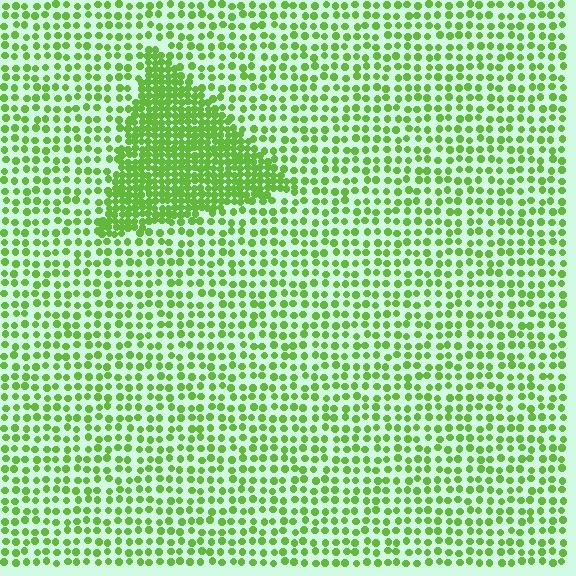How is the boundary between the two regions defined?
The boundary is defined by a change in element density (approximately 2.4x ratio). All elements are the same color, size, and shape.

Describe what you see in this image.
The image contains small lime elements arranged at two different densities. A triangle-shaped region is visible where the elements are more densely packed than the surrounding area.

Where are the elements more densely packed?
The elements are more densely packed inside the triangle boundary.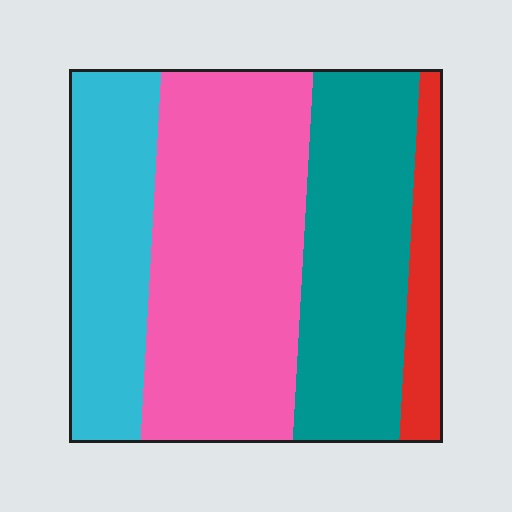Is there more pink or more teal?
Pink.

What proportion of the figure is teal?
Teal takes up about one quarter (1/4) of the figure.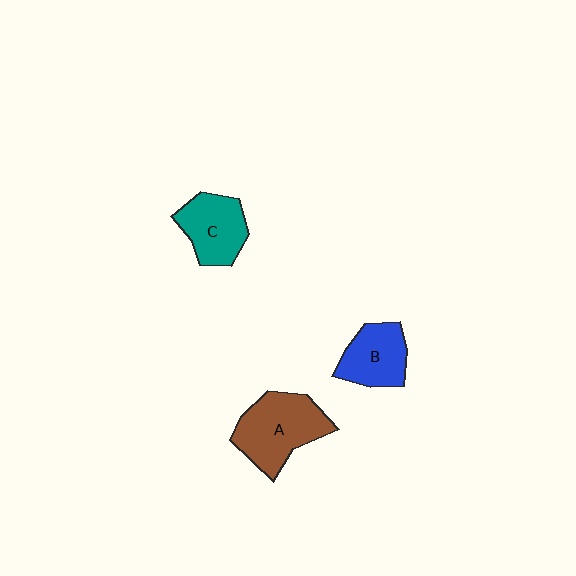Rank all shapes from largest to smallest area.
From largest to smallest: A (brown), C (teal), B (blue).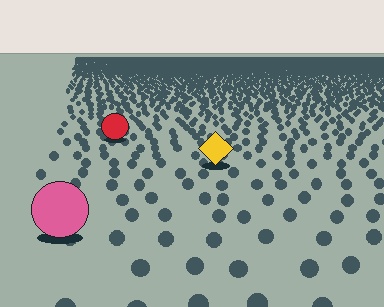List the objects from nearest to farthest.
From nearest to farthest: the pink circle, the yellow diamond, the red circle.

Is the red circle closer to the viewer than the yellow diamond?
No. The yellow diamond is closer — you can tell from the texture gradient: the ground texture is coarser near it.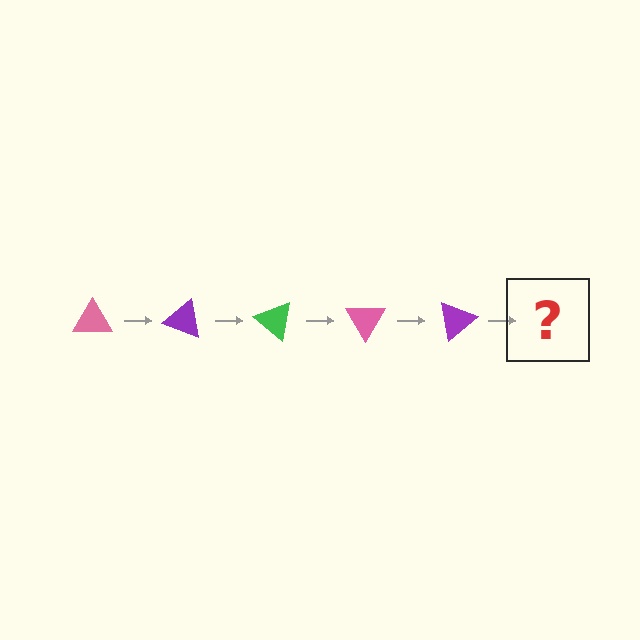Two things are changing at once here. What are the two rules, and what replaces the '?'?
The two rules are that it rotates 20 degrees each step and the color cycles through pink, purple, and green. The '?' should be a green triangle, rotated 100 degrees from the start.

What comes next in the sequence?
The next element should be a green triangle, rotated 100 degrees from the start.